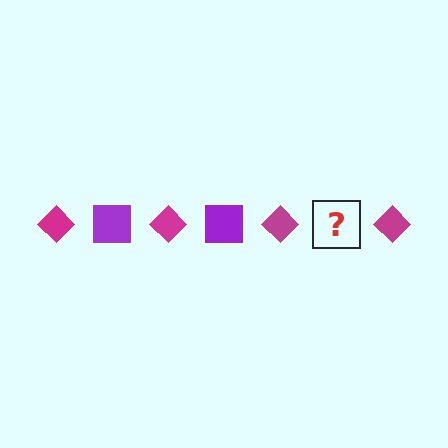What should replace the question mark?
The question mark should be replaced with a purple square.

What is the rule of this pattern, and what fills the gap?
The rule is that the pattern alternates between magenta diamond and purple square. The gap should be filled with a purple square.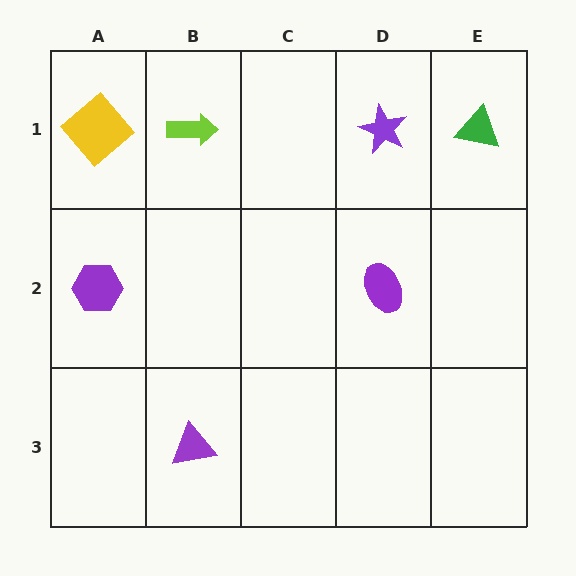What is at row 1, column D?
A purple star.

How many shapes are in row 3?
1 shape.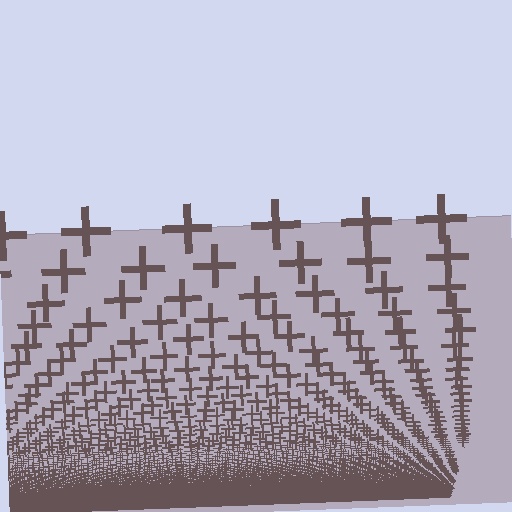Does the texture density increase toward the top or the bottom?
Density increases toward the bottom.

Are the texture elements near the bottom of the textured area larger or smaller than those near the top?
Smaller. The gradient is inverted — elements near the bottom are smaller and denser.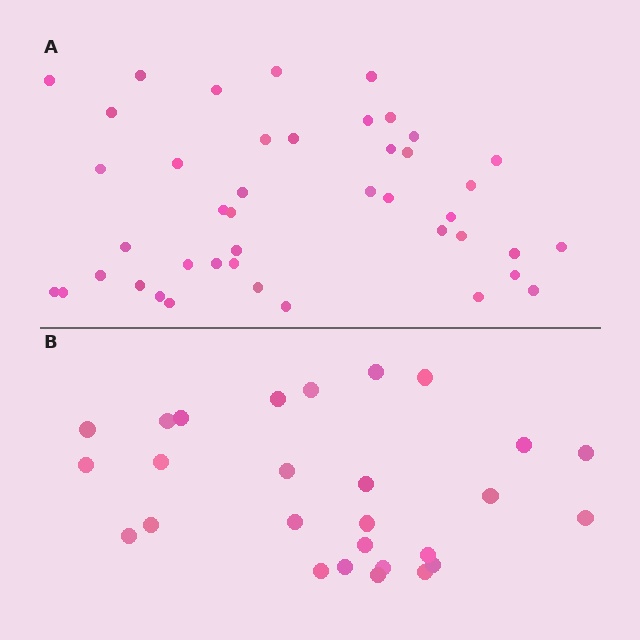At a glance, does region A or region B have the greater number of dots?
Region A (the top region) has more dots.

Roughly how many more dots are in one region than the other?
Region A has approximately 15 more dots than region B.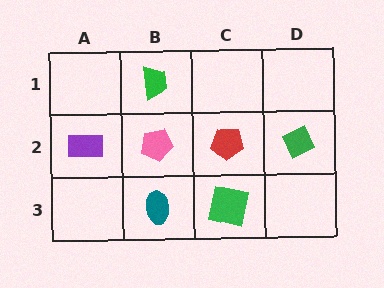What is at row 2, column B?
A pink pentagon.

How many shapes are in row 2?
4 shapes.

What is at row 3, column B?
A teal ellipse.